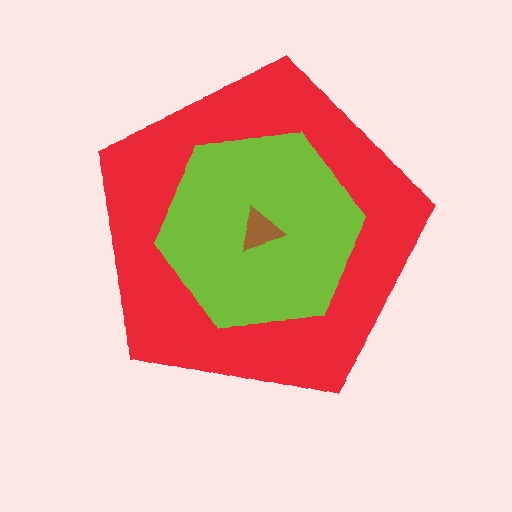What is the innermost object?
The brown triangle.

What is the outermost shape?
The red pentagon.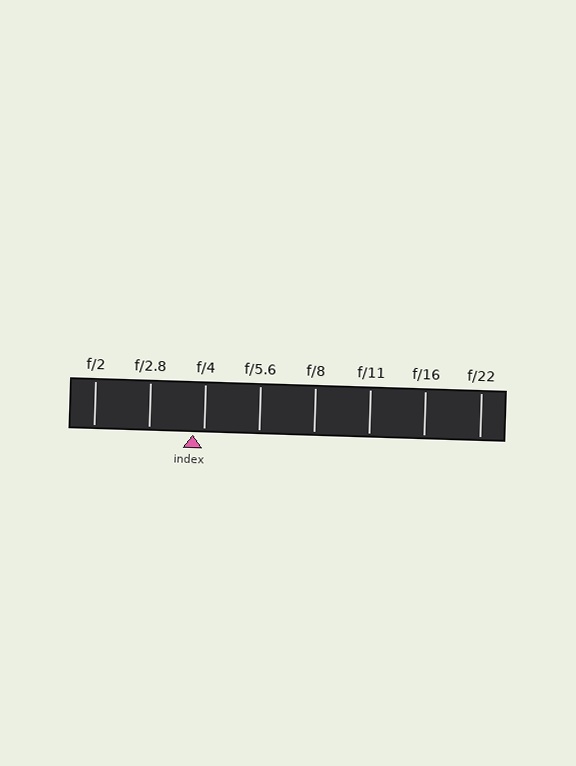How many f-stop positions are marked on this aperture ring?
There are 8 f-stop positions marked.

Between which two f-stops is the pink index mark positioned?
The index mark is between f/2.8 and f/4.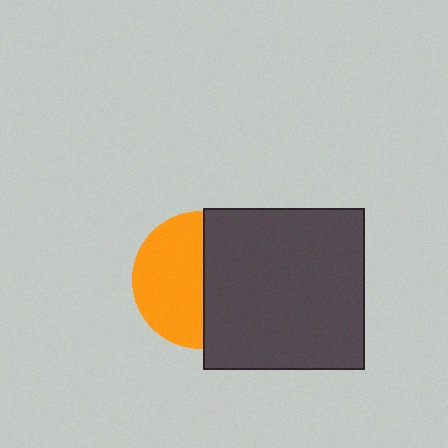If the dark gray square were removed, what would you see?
You would see the complete orange circle.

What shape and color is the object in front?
The object in front is a dark gray square.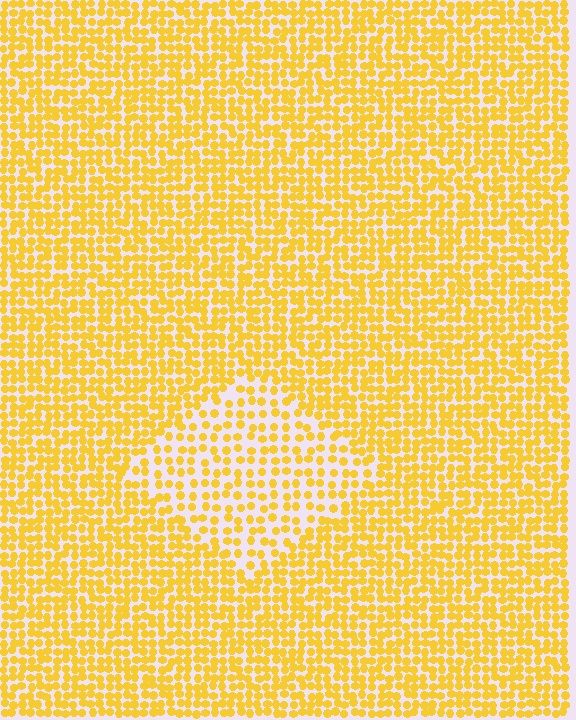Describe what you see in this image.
The image contains small yellow elements arranged at two different densities. A diamond-shaped region is visible where the elements are less densely packed than the surrounding area.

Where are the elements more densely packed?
The elements are more densely packed outside the diamond boundary.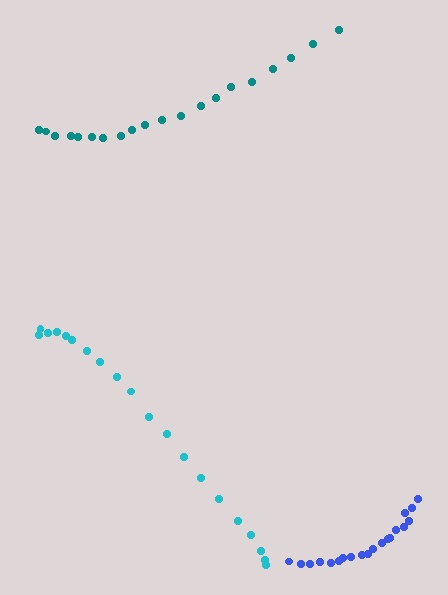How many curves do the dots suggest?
There are 3 distinct paths.